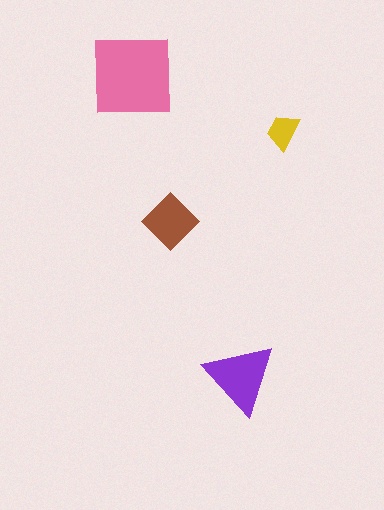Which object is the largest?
The pink square.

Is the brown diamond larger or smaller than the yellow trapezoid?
Larger.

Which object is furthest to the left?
The pink square is leftmost.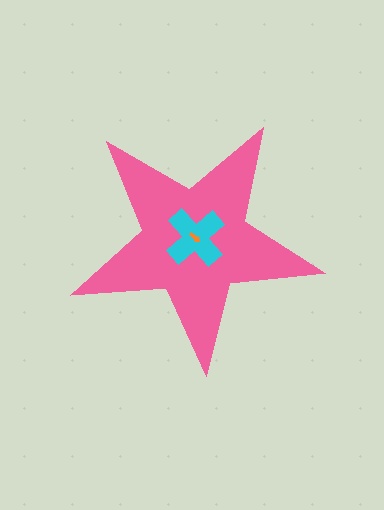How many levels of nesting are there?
3.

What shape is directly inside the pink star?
The cyan cross.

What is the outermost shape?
The pink star.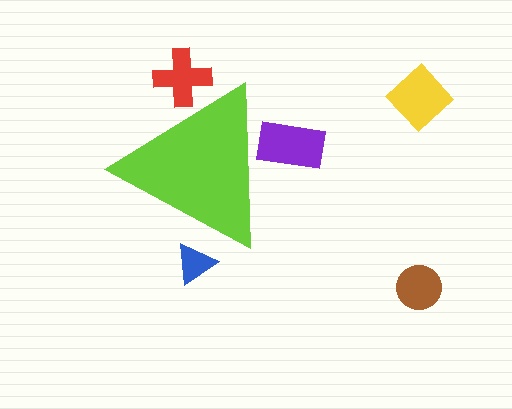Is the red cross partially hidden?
Yes, the red cross is partially hidden behind the lime triangle.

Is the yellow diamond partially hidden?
No, the yellow diamond is fully visible.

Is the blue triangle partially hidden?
Yes, the blue triangle is partially hidden behind the lime triangle.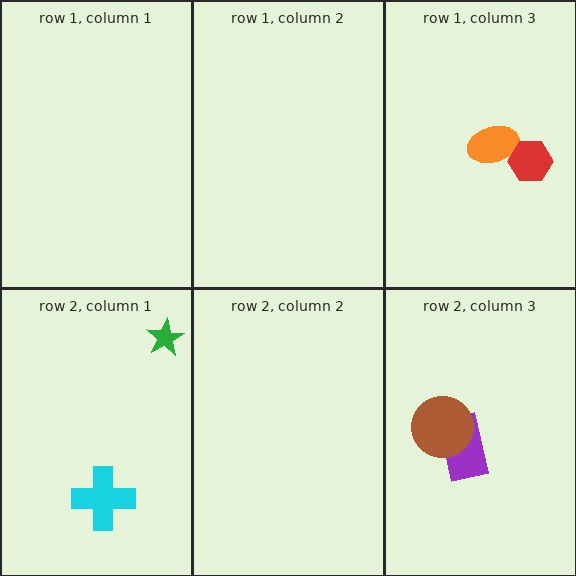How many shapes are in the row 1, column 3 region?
2.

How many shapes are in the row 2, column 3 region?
2.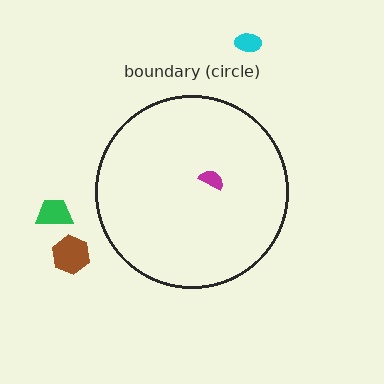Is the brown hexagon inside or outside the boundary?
Outside.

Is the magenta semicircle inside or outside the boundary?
Inside.